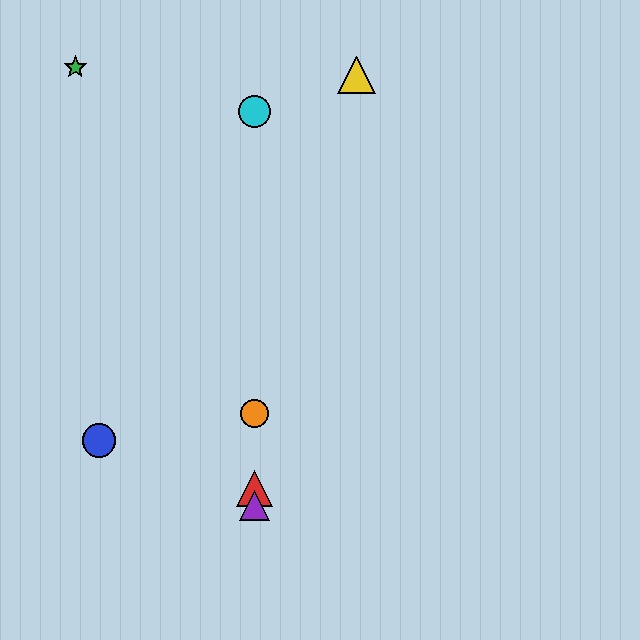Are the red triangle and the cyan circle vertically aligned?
Yes, both are at x≈254.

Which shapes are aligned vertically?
The red triangle, the purple triangle, the orange circle, the cyan circle are aligned vertically.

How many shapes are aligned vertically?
4 shapes (the red triangle, the purple triangle, the orange circle, the cyan circle) are aligned vertically.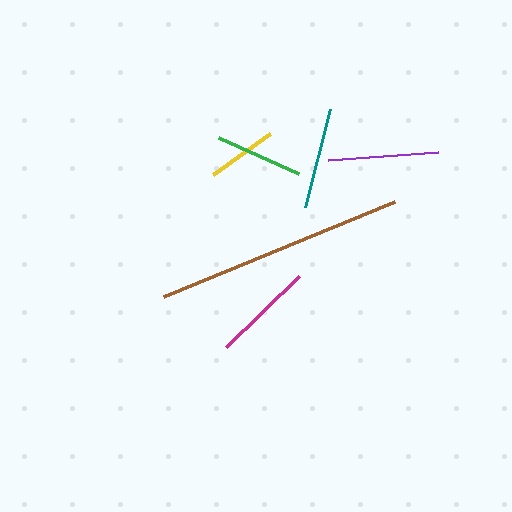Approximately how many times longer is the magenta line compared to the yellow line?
The magenta line is approximately 1.5 times the length of the yellow line.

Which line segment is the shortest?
The yellow line is the shortest at approximately 70 pixels.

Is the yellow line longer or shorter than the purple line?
The purple line is longer than the yellow line.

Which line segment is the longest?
The brown line is the longest at approximately 250 pixels.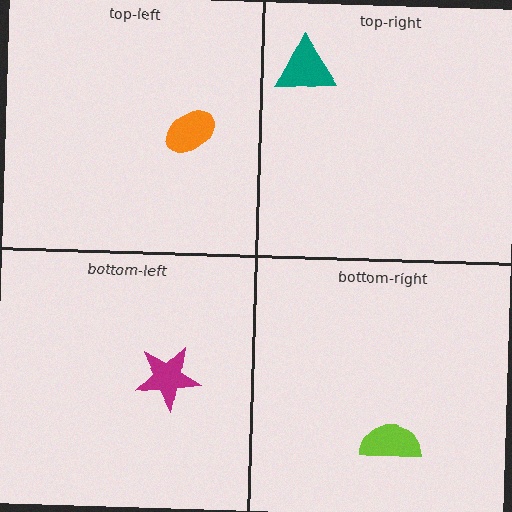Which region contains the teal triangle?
The top-right region.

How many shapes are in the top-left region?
1.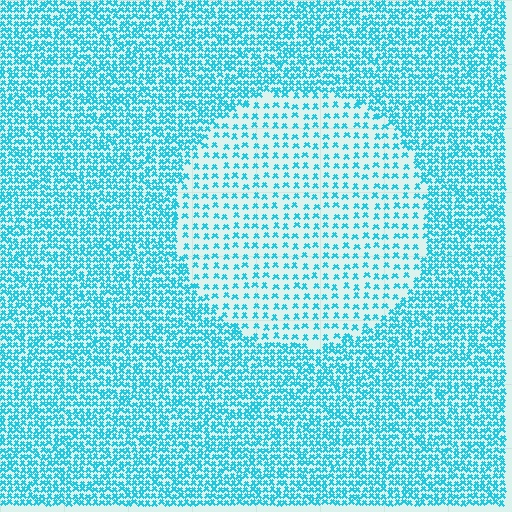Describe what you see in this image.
The image contains small cyan elements arranged at two different densities. A circle-shaped region is visible where the elements are less densely packed than the surrounding area.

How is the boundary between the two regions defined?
The boundary is defined by a change in element density (approximately 2.3x ratio). All elements are the same color, size, and shape.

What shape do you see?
I see a circle.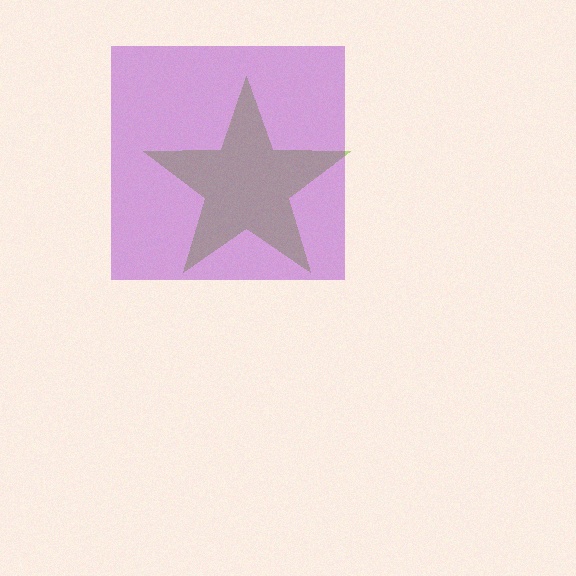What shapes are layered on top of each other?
The layered shapes are: a lime star, a purple square.